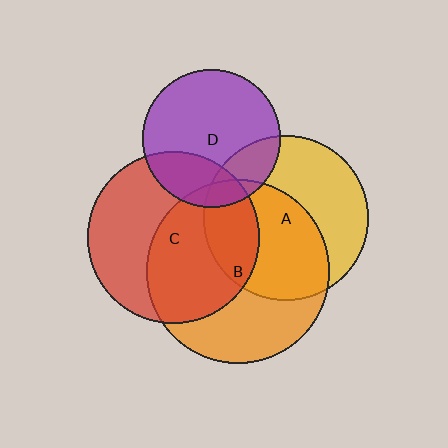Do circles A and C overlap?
Yes.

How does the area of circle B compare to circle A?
Approximately 1.2 times.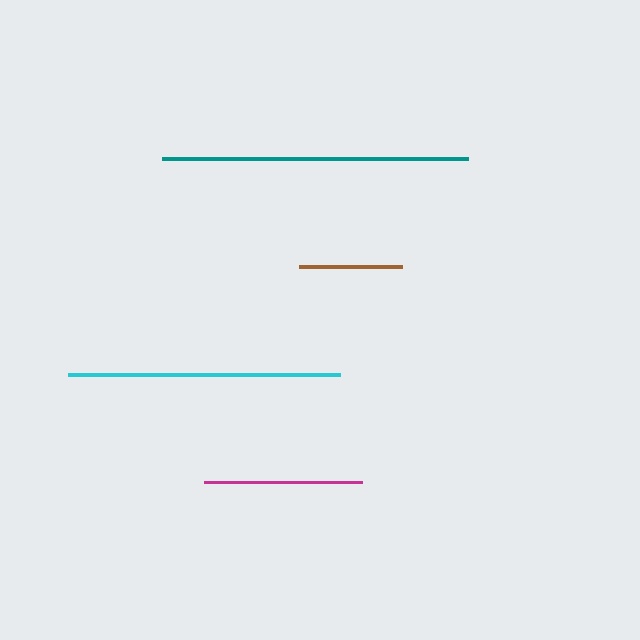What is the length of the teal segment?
The teal segment is approximately 306 pixels long.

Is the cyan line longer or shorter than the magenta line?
The cyan line is longer than the magenta line.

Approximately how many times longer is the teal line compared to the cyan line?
The teal line is approximately 1.1 times the length of the cyan line.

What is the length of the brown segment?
The brown segment is approximately 103 pixels long.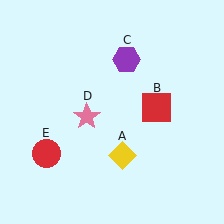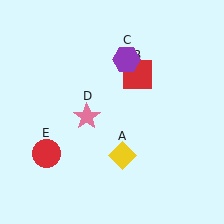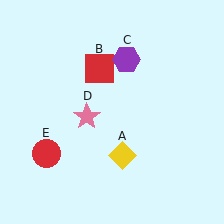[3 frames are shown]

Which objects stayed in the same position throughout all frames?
Yellow diamond (object A) and purple hexagon (object C) and pink star (object D) and red circle (object E) remained stationary.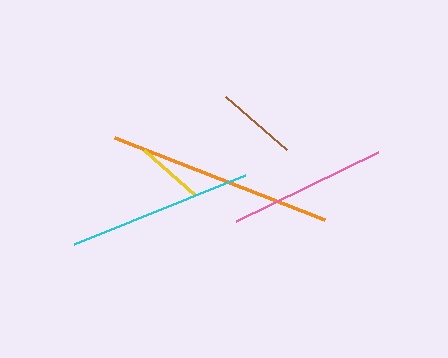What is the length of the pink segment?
The pink segment is approximately 158 pixels long.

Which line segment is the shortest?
The yellow line is the shortest at approximately 67 pixels.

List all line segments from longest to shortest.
From longest to shortest: orange, cyan, pink, brown, yellow.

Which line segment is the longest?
The orange line is the longest at approximately 226 pixels.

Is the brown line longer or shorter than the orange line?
The orange line is longer than the brown line.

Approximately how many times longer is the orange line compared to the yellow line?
The orange line is approximately 3.4 times the length of the yellow line.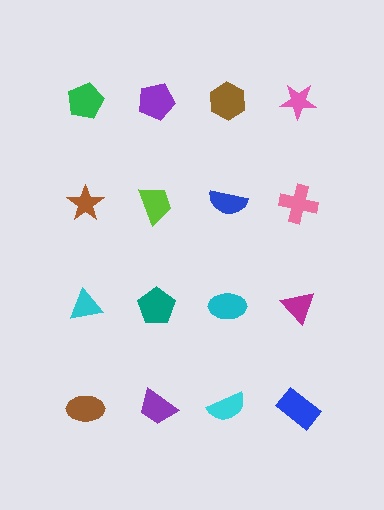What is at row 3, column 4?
A magenta triangle.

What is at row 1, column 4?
A pink star.